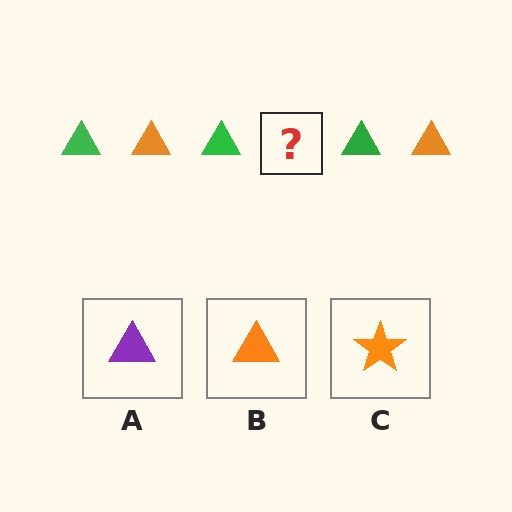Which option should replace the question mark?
Option B.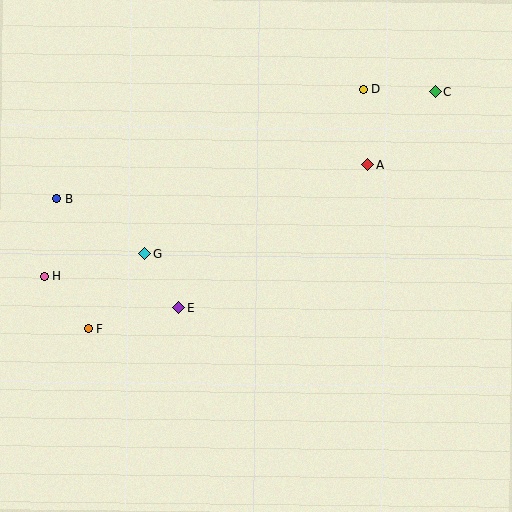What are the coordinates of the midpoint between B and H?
The midpoint between B and H is at (50, 237).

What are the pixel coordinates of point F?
Point F is at (89, 329).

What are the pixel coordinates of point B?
Point B is at (56, 199).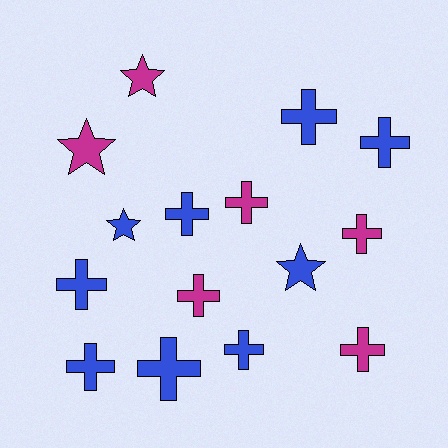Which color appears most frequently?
Blue, with 9 objects.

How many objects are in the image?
There are 15 objects.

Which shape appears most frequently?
Cross, with 11 objects.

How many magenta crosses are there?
There are 4 magenta crosses.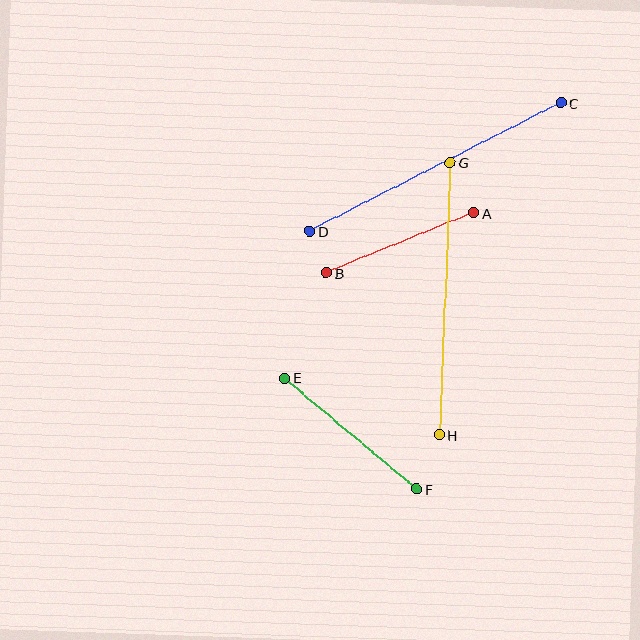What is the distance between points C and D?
The distance is approximately 282 pixels.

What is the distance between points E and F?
The distance is approximately 173 pixels.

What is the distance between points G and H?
The distance is approximately 273 pixels.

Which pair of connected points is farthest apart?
Points C and D are farthest apart.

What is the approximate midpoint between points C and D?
The midpoint is at approximately (435, 167) pixels.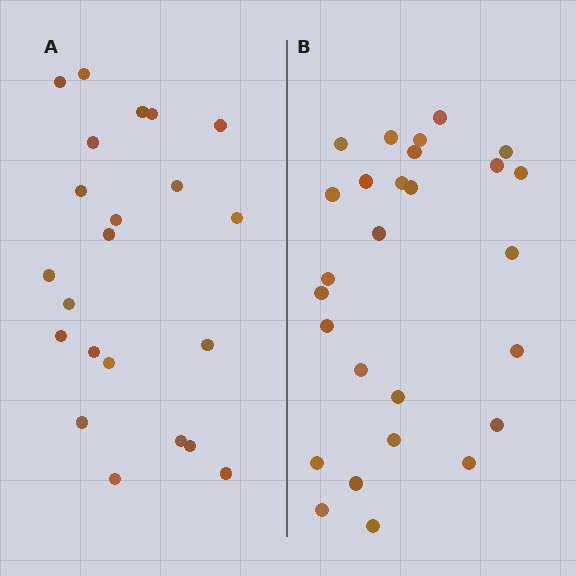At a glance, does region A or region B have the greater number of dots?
Region B (the right region) has more dots.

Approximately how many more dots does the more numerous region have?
Region B has about 5 more dots than region A.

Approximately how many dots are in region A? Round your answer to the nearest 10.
About 20 dots. (The exact count is 22, which rounds to 20.)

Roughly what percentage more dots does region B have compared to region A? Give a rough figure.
About 25% more.